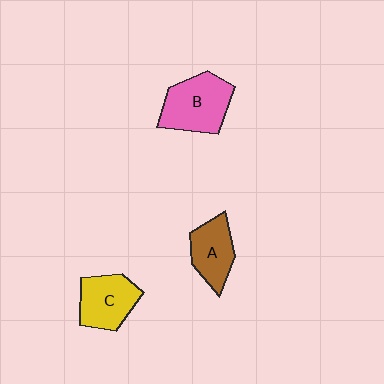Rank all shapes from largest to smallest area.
From largest to smallest: B (pink), C (yellow), A (brown).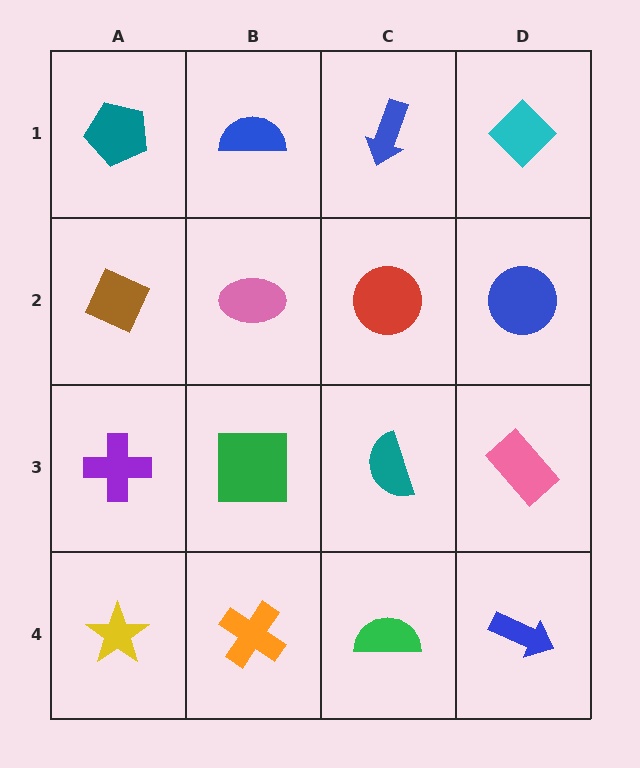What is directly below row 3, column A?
A yellow star.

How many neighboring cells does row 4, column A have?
2.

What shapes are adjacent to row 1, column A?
A brown diamond (row 2, column A), a blue semicircle (row 1, column B).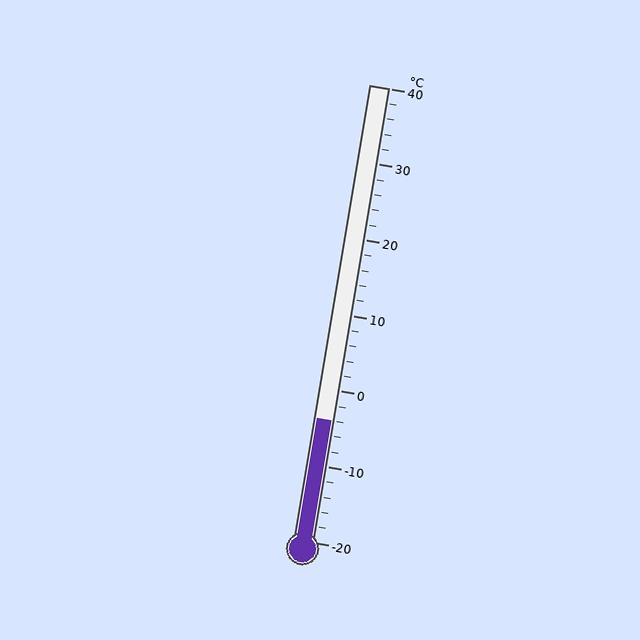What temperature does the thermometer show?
The thermometer shows approximately -4°C.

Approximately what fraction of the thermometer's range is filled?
The thermometer is filled to approximately 25% of its range.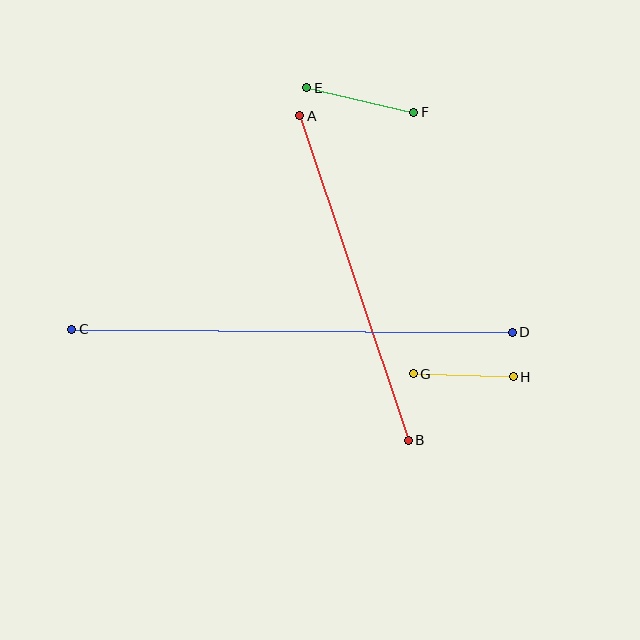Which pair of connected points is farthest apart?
Points C and D are farthest apart.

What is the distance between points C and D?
The distance is approximately 441 pixels.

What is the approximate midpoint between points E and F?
The midpoint is at approximately (360, 100) pixels.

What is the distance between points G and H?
The distance is approximately 100 pixels.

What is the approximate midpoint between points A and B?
The midpoint is at approximately (354, 278) pixels.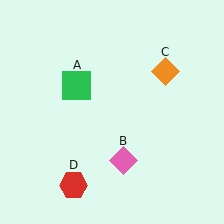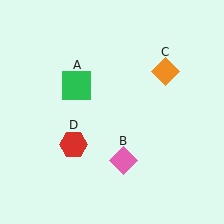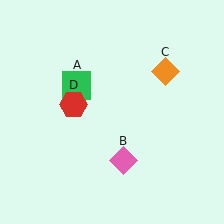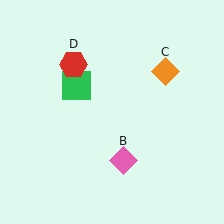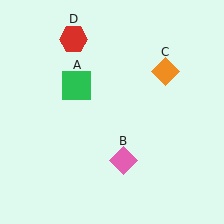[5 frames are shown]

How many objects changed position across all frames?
1 object changed position: red hexagon (object D).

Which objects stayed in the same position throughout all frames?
Green square (object A) and pink diamond (object B) and orange diamond (object C) remained stationary.